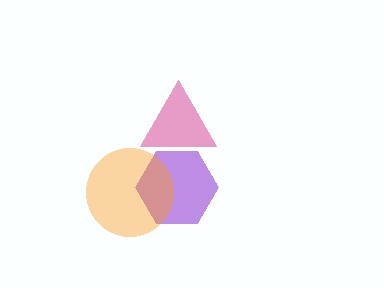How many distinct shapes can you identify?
There are 3 distinct shapes: a purple hexagon, an orange circle, a pink triangle.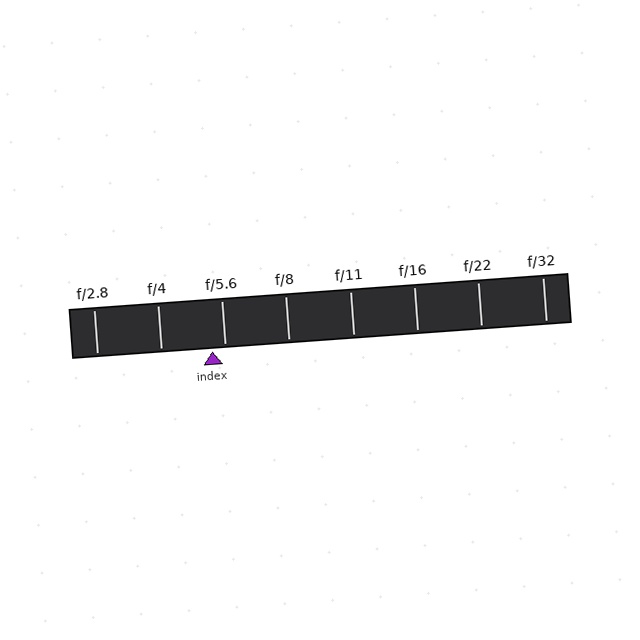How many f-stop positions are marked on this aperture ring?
There are 8 f-stop positions marked.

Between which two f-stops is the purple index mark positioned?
The index mark is between f/4 and f/5.6.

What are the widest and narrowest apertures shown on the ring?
The widest aperture shown is f/2.8 and the narrowest is f/32.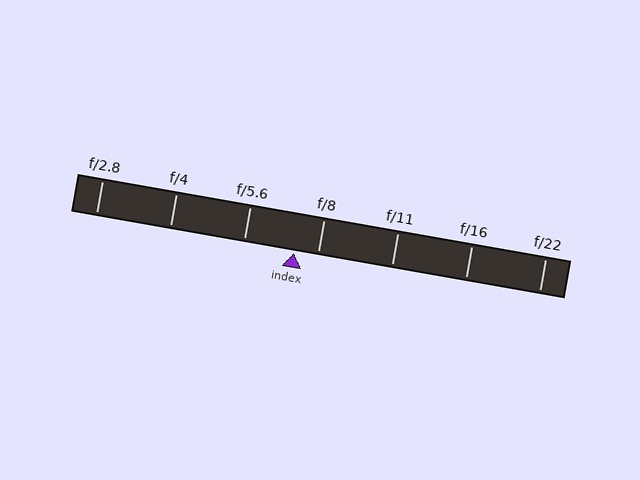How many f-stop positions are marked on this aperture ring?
There are 7 f-stop positions marked.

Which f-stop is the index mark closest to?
The index mark is closest to f/8.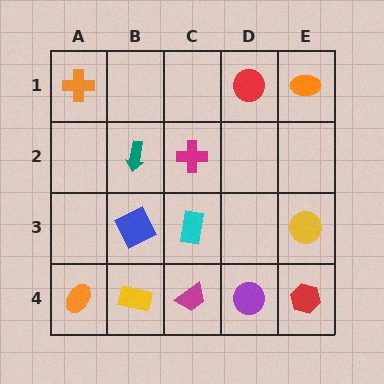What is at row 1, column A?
An orange cross.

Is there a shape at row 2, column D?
No, that cell is empty.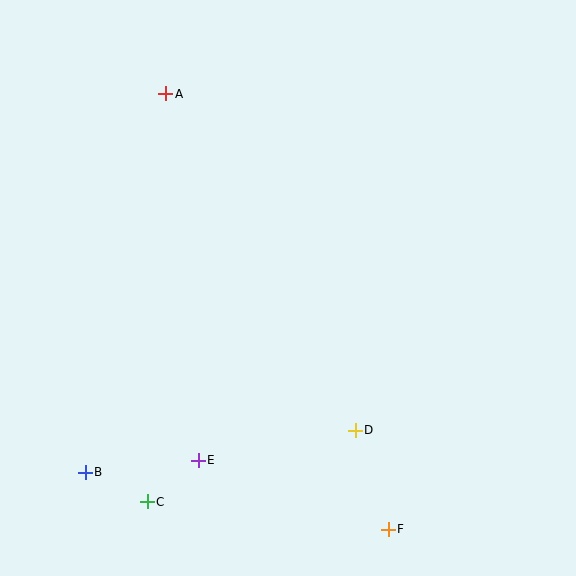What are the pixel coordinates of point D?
Point D is at (355, 430).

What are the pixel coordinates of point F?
Point F is at (388, 530).